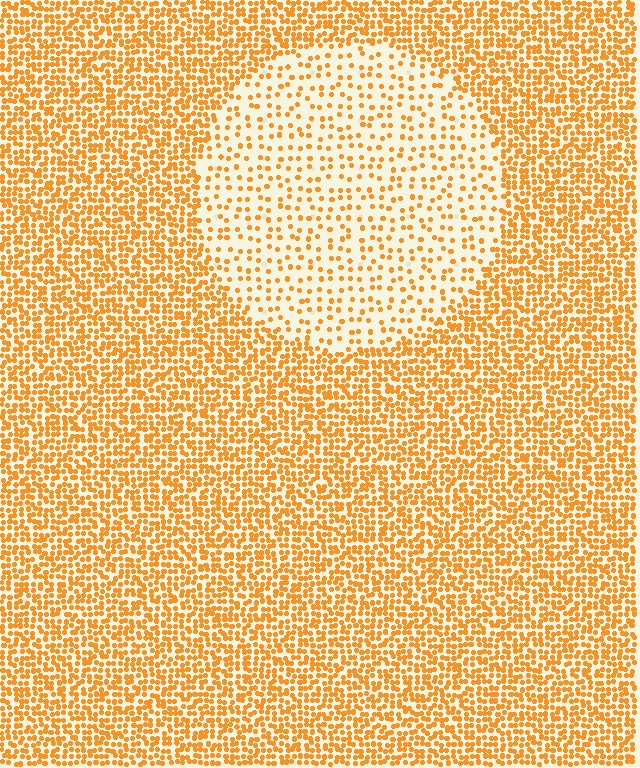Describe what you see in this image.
The image contains small orange elements arranged at two different densities. A circle-shaped region is visible where the elements are less densely packed than the surrounding area.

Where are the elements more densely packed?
The elements are more densely packed outside the circle boundary.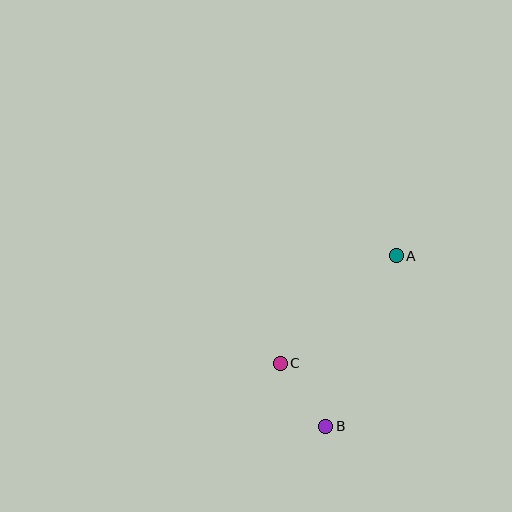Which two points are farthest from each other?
Points A and B are farthest from each other.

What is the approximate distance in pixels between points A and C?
The distance between A and C is approximately 158 pixels.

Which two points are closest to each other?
Points B and C are closest to each other.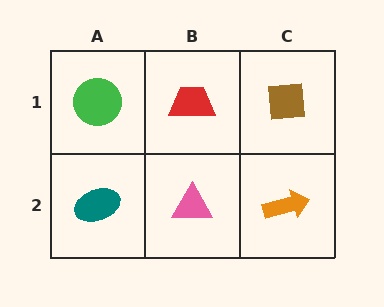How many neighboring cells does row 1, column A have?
2.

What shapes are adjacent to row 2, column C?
A brown square (row 1, column C), a pink triangle (row 2, column B).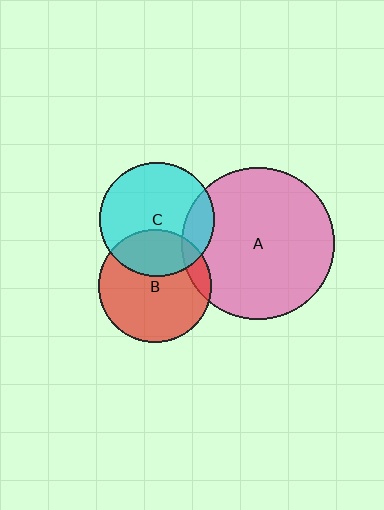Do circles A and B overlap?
Yes.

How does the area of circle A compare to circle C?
Approximately 1.8 times.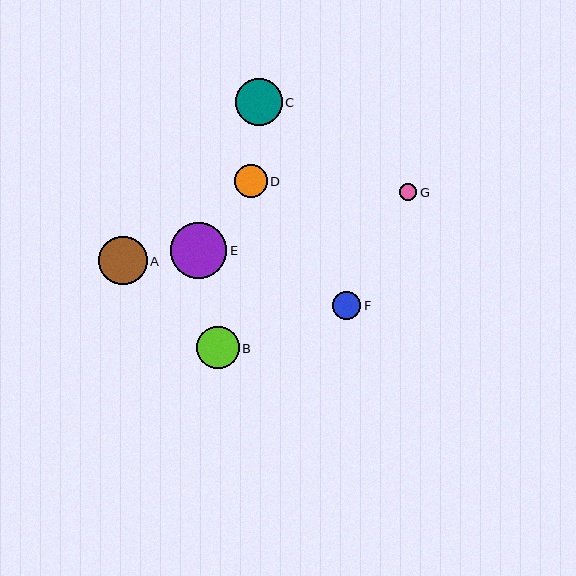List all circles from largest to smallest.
From largest to smallest: E, A, C, B, D, F, G.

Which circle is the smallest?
Circle G is the smallest with a size of approximately 17 pixels.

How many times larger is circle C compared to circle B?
Circle C is approximately 1.1 times the size of circle B.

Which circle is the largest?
Circle E is the largest with a size of approximately 57 pixels.